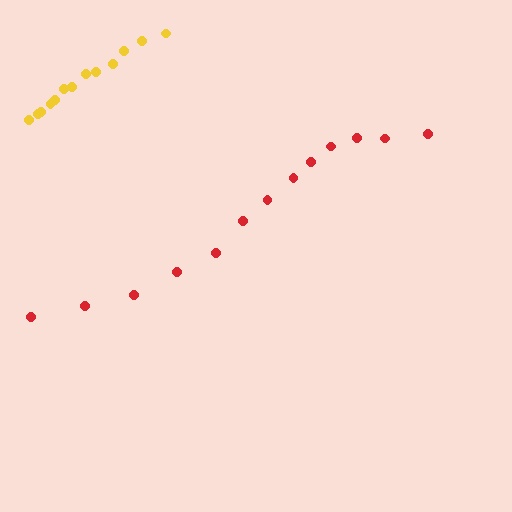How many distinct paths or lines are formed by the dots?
There are 2 distinct paths.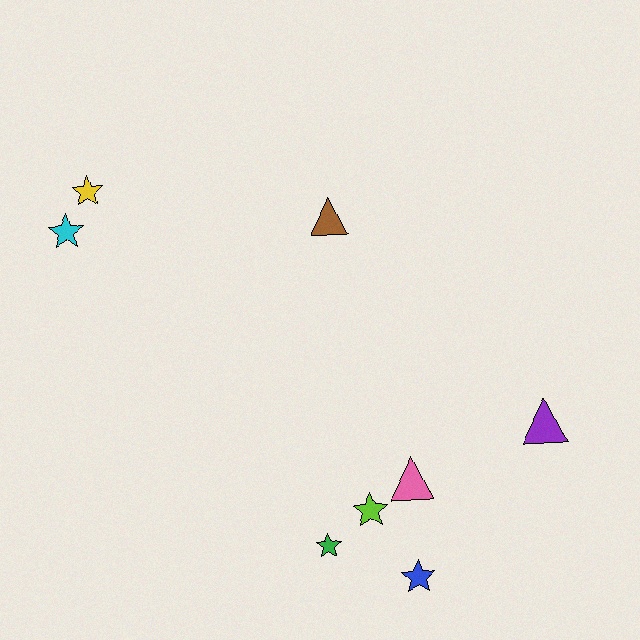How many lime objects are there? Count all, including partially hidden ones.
There is 1 lime object.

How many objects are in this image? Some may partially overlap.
There are 8 objects.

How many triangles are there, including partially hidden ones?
There are 3 triangles.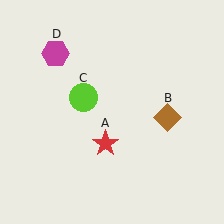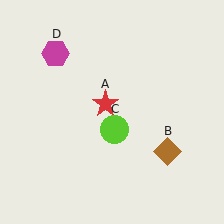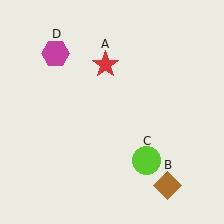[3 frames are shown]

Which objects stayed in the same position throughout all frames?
Magenta hexagon (object D) remained stationary.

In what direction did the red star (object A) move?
The red star (object A) moved up.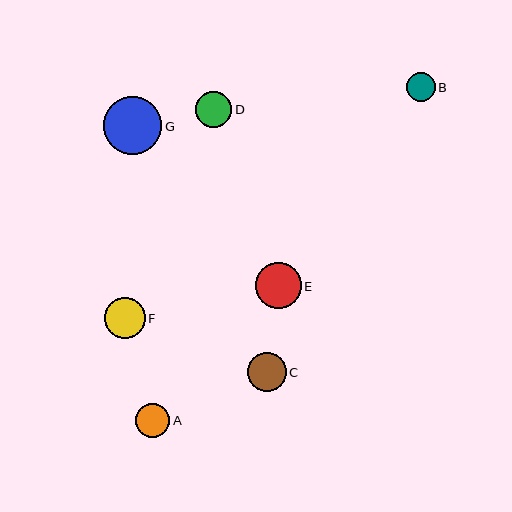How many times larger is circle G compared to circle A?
Circle G is approximately 1.7 times the size of circle A.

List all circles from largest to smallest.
From largest to smallest: G, E, F, C, D, A, B.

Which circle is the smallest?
Circle B is the smallest with a size of approximately 29 pixels.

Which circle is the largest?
Circle G is the largest with a size of approximately 58 pixels.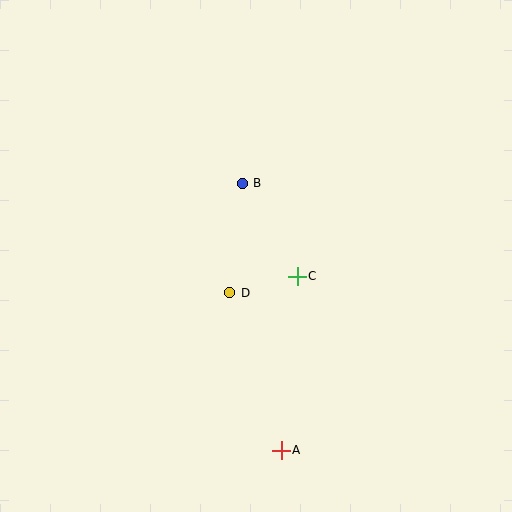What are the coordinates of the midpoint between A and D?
The midpoint between A and D is at (256, 372).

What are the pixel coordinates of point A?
Point A is at (281, 450).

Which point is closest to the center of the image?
Point D at (230, 293) is closest to the center.